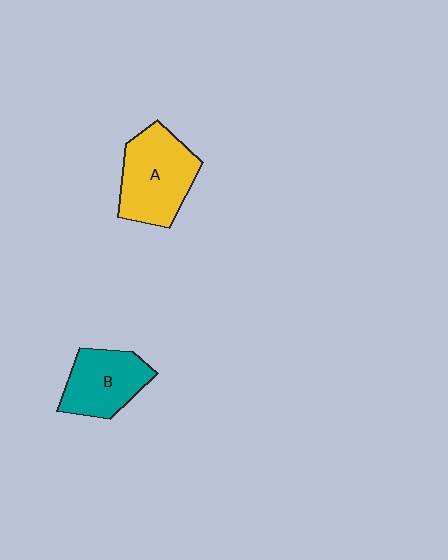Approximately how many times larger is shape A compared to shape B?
Approximately 1.3 times.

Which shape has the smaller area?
Shape B (teal).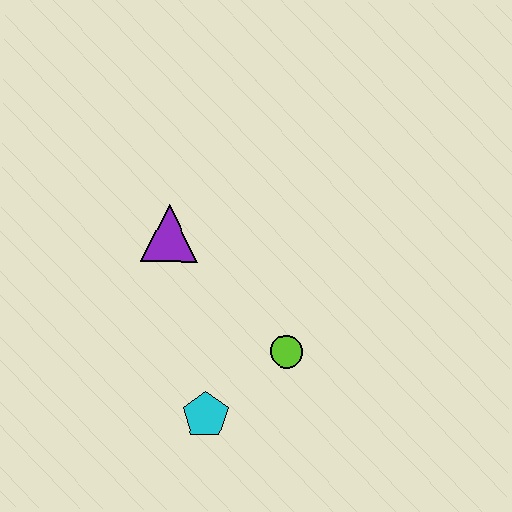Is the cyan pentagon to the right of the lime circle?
No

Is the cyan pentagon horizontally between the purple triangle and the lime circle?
Yes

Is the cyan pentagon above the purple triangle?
No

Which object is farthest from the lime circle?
The purple triangle is farthest from the lime circle.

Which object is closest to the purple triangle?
The lime circle is closest to the purple triangle.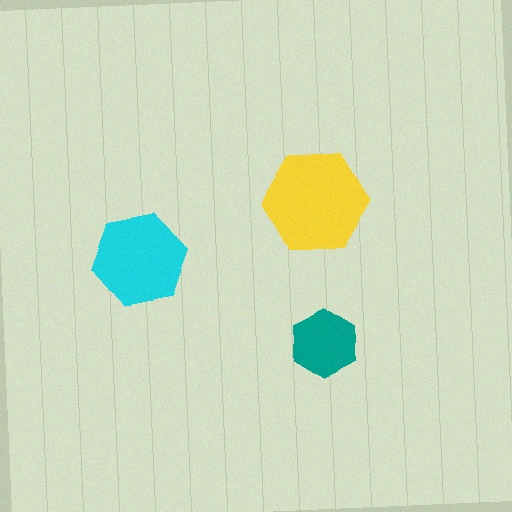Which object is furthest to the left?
The cyan hexagon is leftmost.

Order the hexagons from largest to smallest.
the yellow one, the cyan one, the teal one.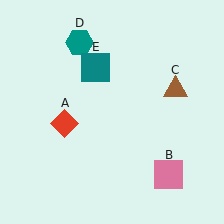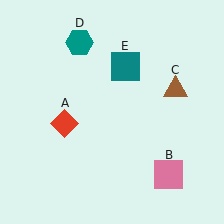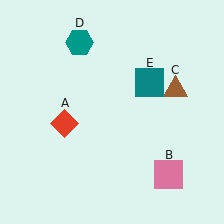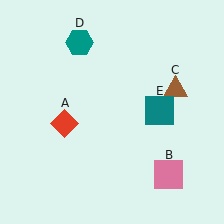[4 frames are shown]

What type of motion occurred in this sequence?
The teal square (object E) rotated clockwise around the center of the scene.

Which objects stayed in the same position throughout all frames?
Red diamond (object A) and pink square (object B) and brown triangle (object C) and teal hexagon (object D) remained stationary.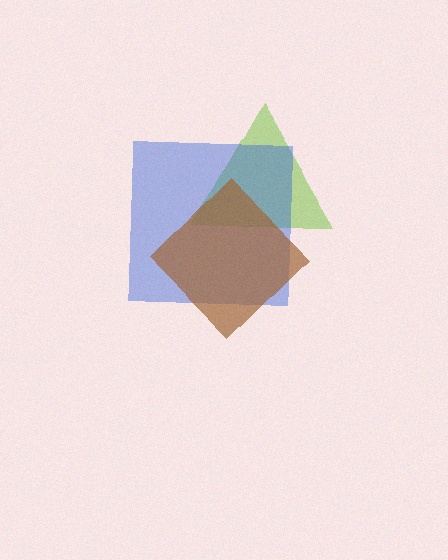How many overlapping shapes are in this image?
There are 3 overlapping shapes in the image.